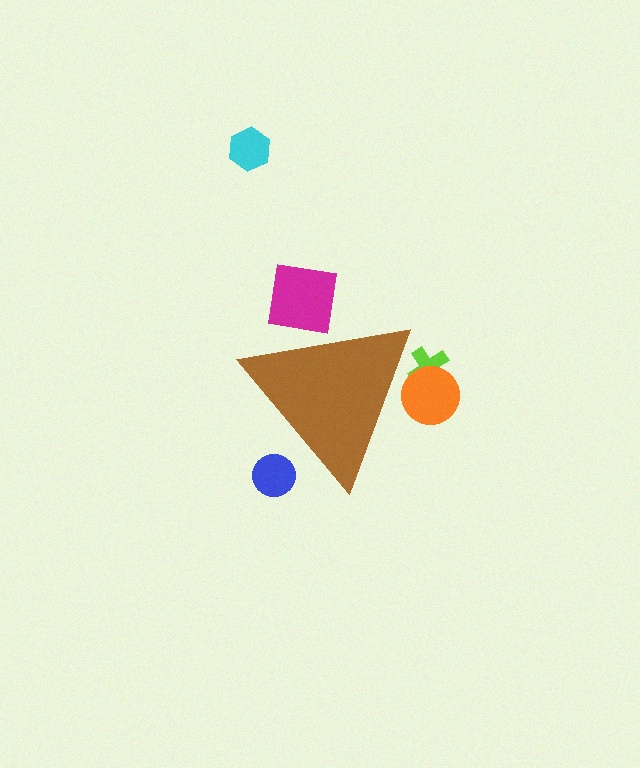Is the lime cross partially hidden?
Yes, the lime cross is partially hidden behind the brown triangle.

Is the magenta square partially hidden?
Yes, the magenta square is partially hidden behind the brown triangle.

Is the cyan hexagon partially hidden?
No, the cyan hexagon is fully visible.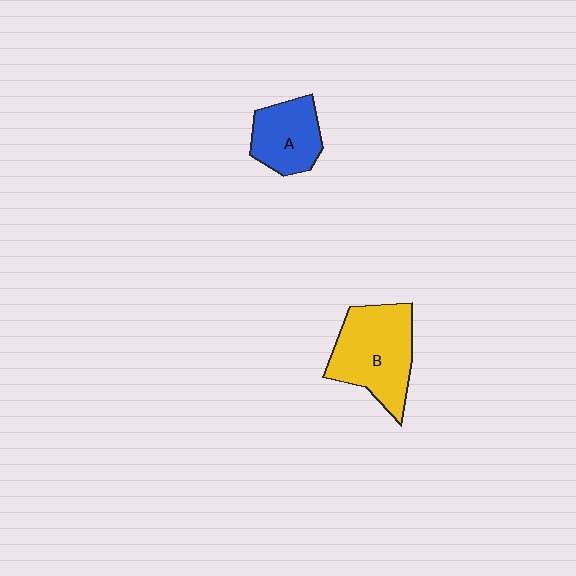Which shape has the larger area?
Shape B (yellow).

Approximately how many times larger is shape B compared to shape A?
Approximately 1.6 times.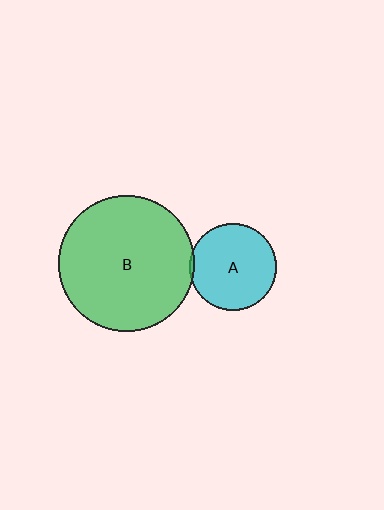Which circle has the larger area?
Circle B (green).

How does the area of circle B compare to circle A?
Approximately 2.4 times.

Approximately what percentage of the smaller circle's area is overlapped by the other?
Approximately 5%.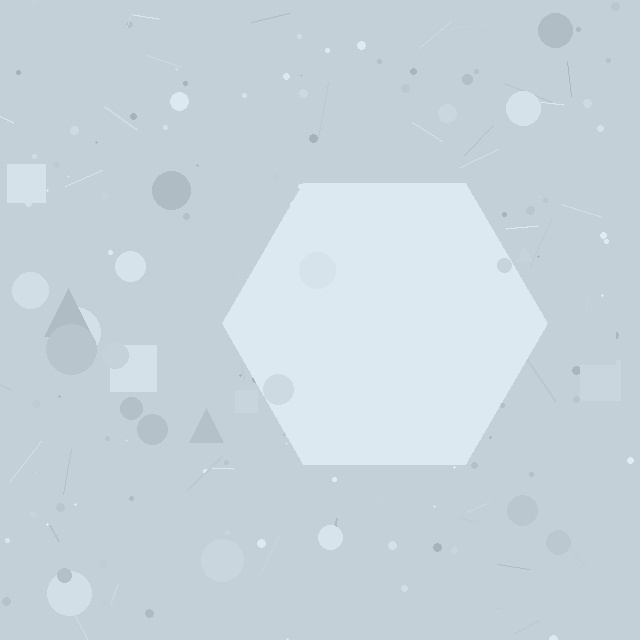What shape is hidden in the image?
A hexagon is hidden in the image.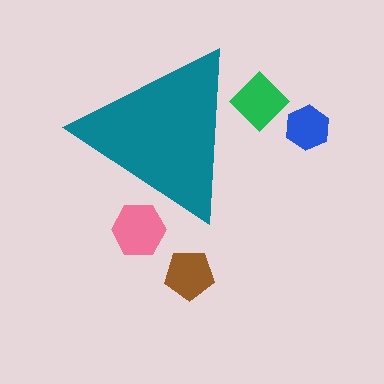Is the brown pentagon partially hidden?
No, the brown pentagon is fully visible.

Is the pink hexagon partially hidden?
Yes, the pink hexagon is partially hidden behind the teal triangle.